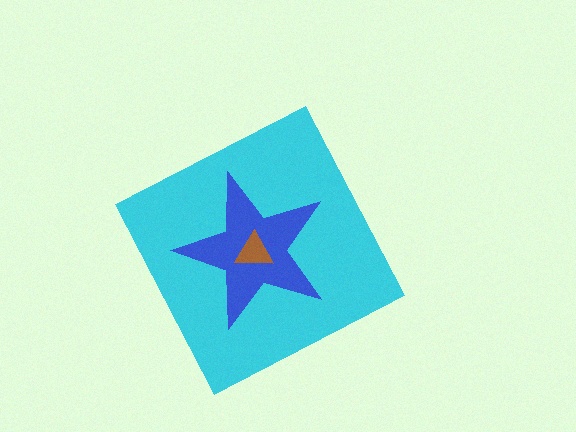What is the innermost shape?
The brown triangle.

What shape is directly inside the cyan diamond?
The blue star.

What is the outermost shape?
The cyan diamond.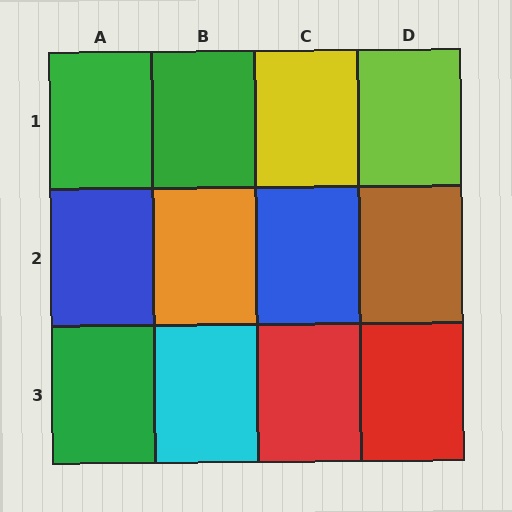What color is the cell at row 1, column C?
Yellow.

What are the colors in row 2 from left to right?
Blue, orange, blue, brown.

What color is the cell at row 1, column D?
Lime.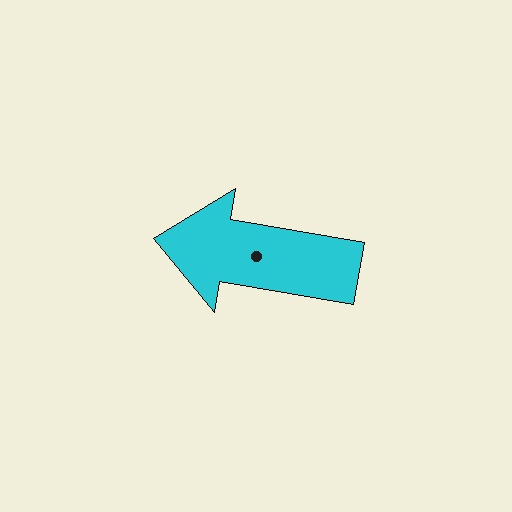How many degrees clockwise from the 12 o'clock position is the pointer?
Approximately 280 degrees.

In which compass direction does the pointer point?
West.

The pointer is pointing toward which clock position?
Roughly 9 o'clock.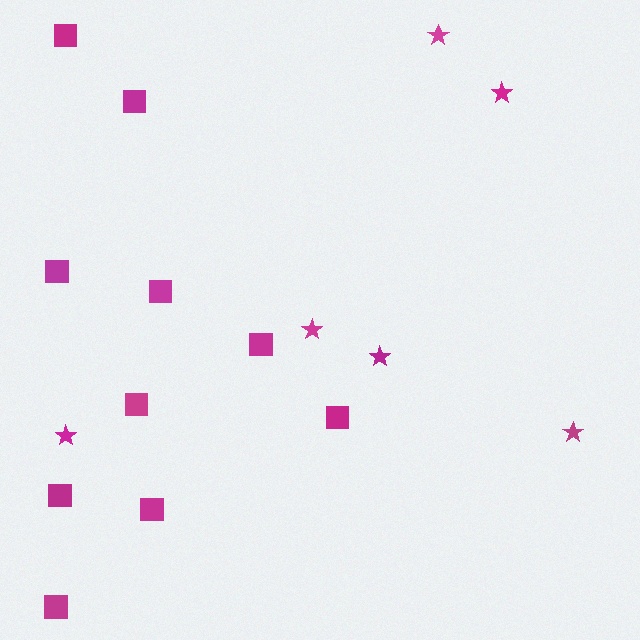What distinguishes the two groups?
There are 2 groups: one group of stars (6) and one group of squares (10).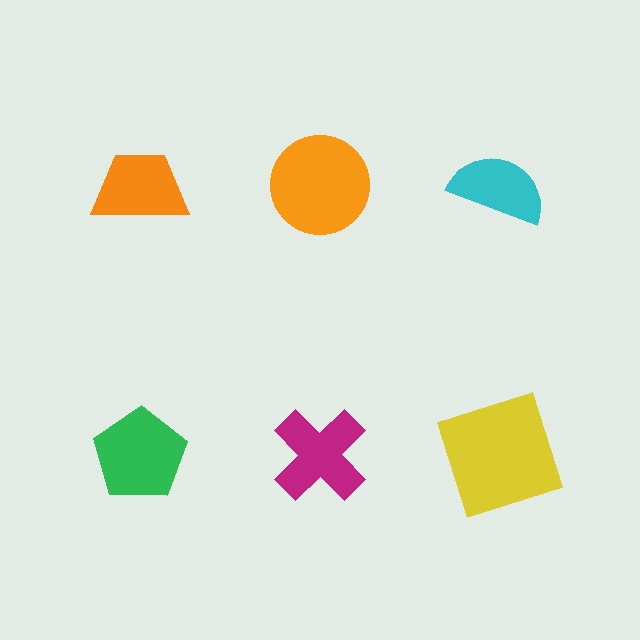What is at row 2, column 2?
A magenta cross.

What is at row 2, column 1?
A green pentagon.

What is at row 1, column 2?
An orange circle.